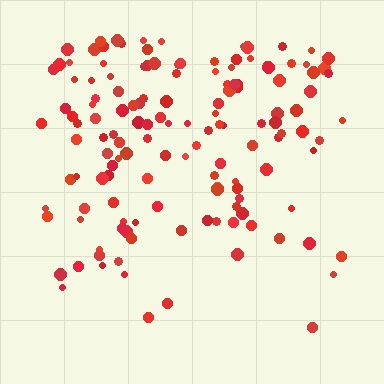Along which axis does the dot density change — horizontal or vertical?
Vertical.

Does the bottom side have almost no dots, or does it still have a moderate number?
Still a moderate number, just noticeably fewer than the top.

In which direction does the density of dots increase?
From bottom to top, with the top side densest.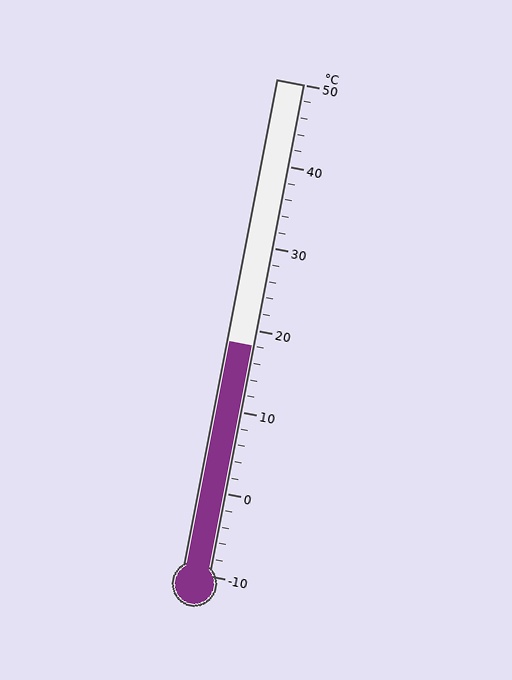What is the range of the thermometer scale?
The thermometer scale ranges from -10°C to 50°C.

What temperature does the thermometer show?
The thermometer shows approximately 18°C.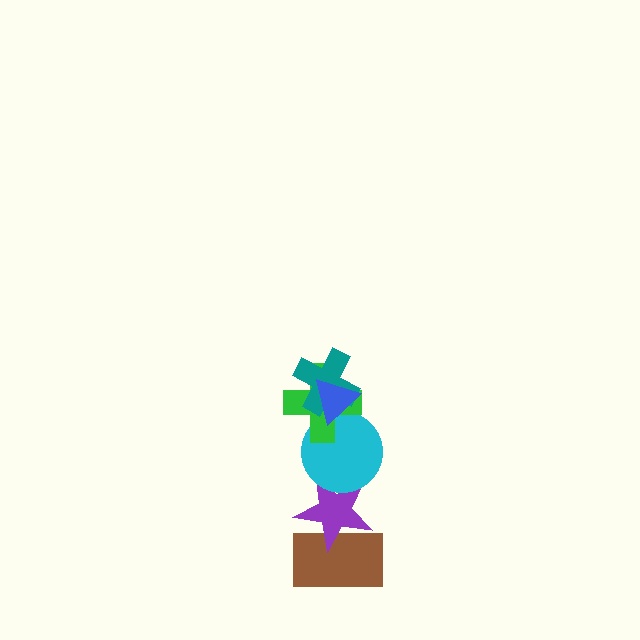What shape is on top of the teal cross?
The blue triangle is on top of the teal cross.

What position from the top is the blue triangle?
The blue triangle is 1st from the top.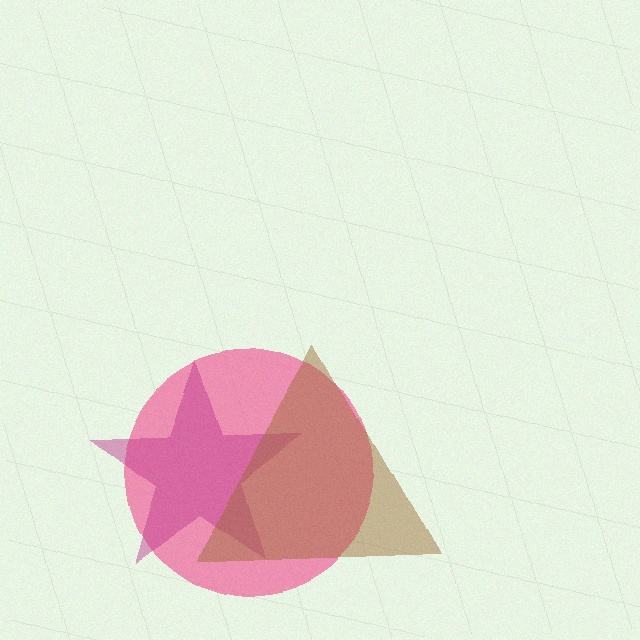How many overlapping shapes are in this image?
There are 3 overlapping shapes in the image.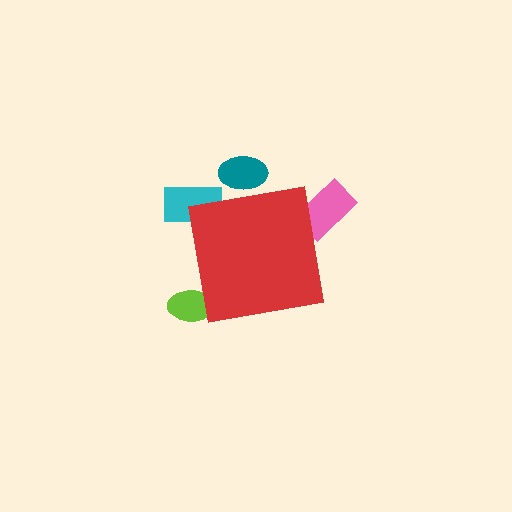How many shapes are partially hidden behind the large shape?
4 shapes are partially hidden.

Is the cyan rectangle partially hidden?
Yes, the cyan rectangle is partially hidden behind the red square.